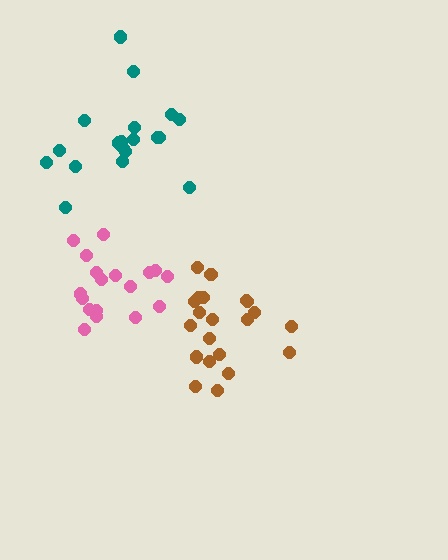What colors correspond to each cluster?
The clusters are colored: pink, brown, teal.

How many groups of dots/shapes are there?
There are 3 groups.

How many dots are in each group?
Group 1: 18 dots, Group 2: 21 dots, Group 3: 19 dots (58 total).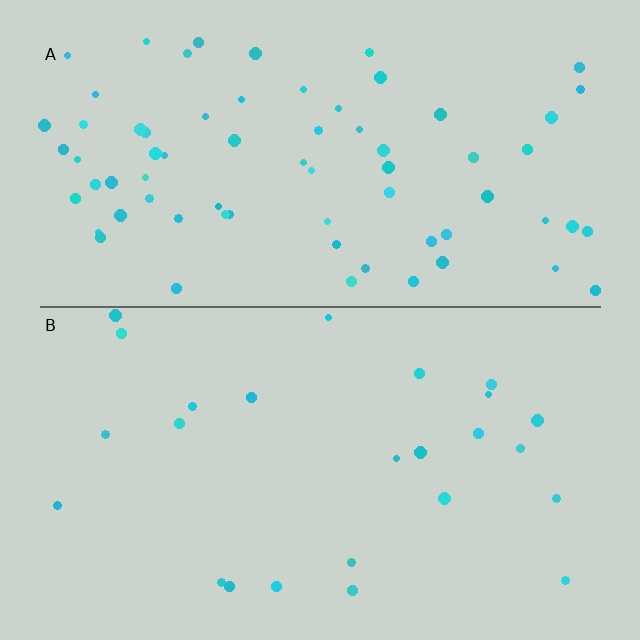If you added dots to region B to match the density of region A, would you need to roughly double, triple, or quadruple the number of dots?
Approximately triple.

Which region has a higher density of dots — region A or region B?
A (the top).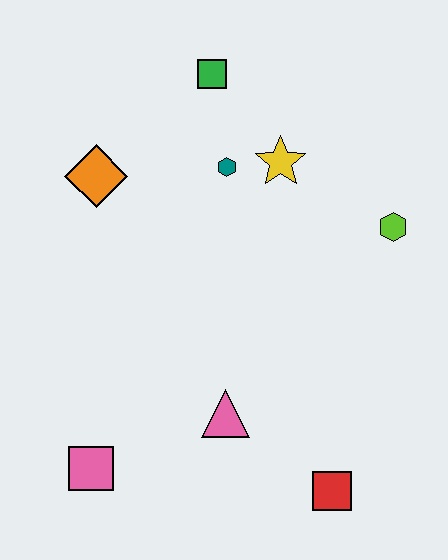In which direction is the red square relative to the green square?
The red square is below the green square.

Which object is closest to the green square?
The teal hexagon is closest to the green square.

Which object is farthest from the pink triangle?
The green square is farthest from the pink triangle.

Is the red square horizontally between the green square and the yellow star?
No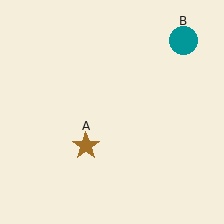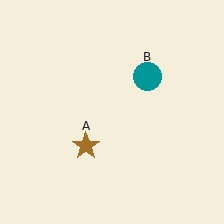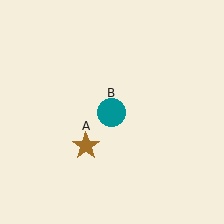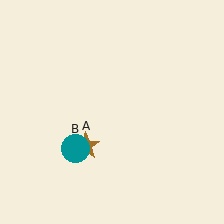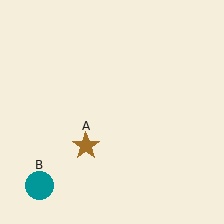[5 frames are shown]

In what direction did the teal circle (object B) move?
The teal circle (object B) moved down and to the left.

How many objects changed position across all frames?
1 object changed position: teal circle (object B).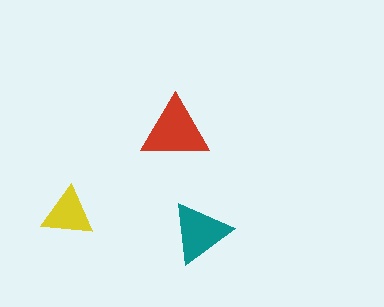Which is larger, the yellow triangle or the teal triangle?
The teal one.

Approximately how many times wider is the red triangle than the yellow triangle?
About 1.5 times wider.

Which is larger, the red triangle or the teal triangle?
The red one.